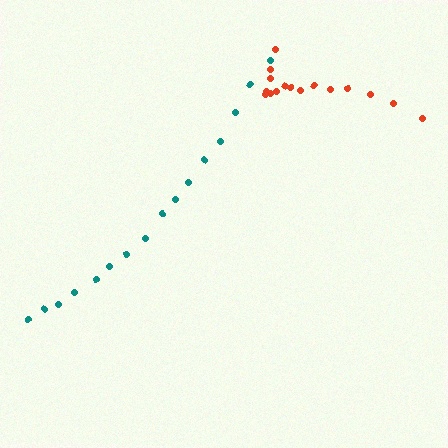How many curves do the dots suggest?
There are 2 distinct paths.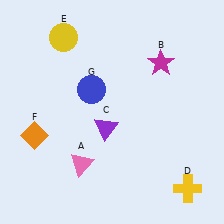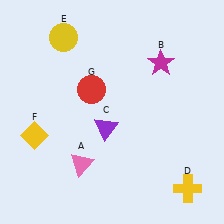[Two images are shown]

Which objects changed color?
F changed from orange to yellow. G changed from blue to red.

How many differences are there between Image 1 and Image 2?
There are 2 differences between the two images.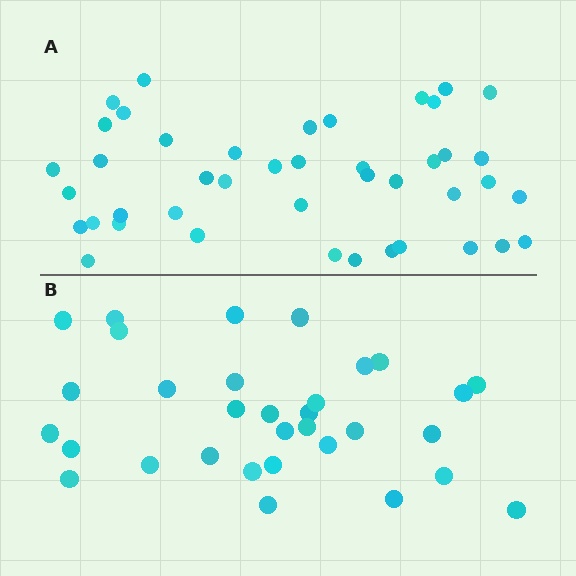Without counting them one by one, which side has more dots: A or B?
Region A (the top region) has more dots.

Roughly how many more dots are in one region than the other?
Region A has roughly 12 or so more dots than region B.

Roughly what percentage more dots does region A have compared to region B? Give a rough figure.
About 35% more.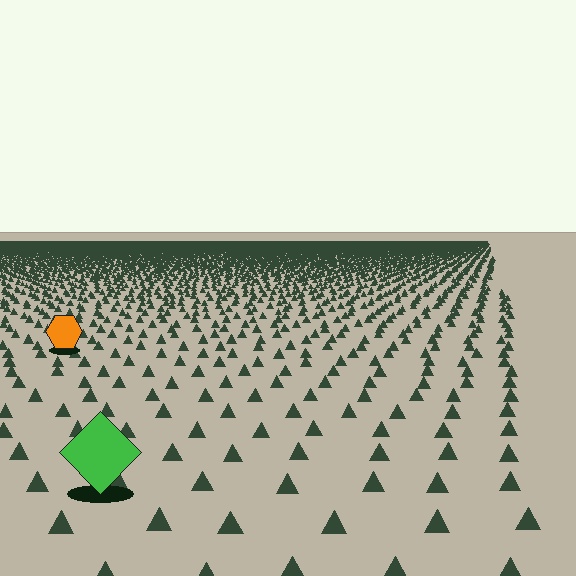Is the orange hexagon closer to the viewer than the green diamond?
No. The green diamond is closer — you can tell from the texture gradient: the ground texture is coarser near it.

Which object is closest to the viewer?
The green diamond is closest. The texture marks near it are larger and more spread out.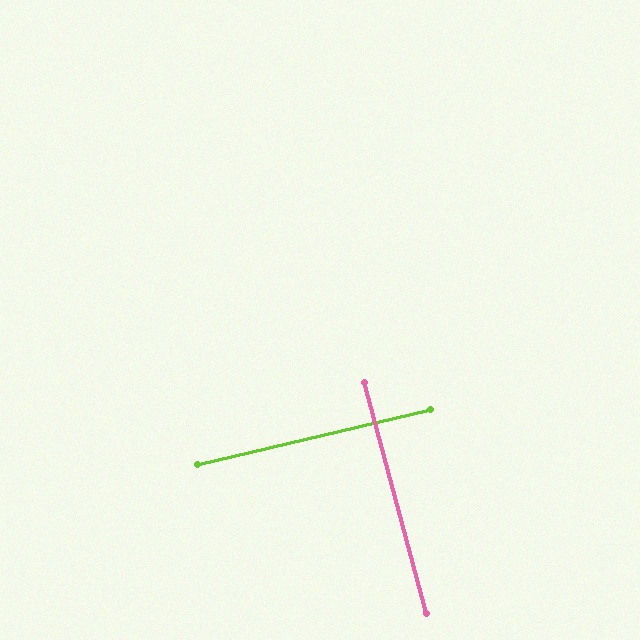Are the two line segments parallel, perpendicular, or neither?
Perpendicular — they meet at approximately 88°.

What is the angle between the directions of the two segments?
Approximately 88 degrees.